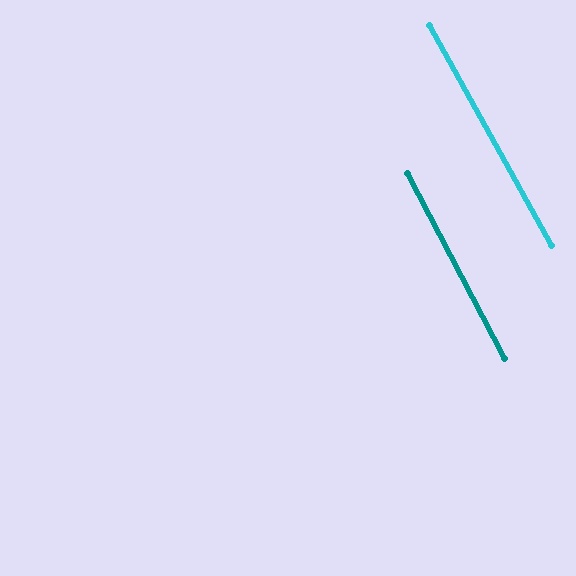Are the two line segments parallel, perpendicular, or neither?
Parallel — their directions differ by only 1.4°.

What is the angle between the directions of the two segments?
Approximately 1 degree.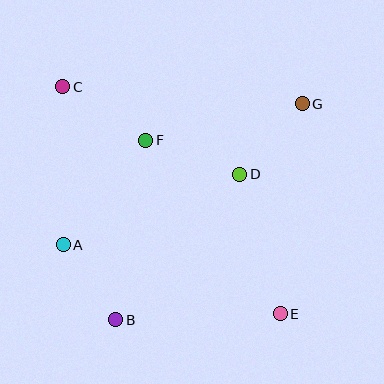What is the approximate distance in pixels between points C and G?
The distance between C and G is approximately 240 pixels.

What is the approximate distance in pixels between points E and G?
The distance between E and G is approximately 211 pixels.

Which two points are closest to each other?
Points A and B are closest to each other.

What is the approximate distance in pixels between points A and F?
The distance between A and F is approximately 133 pixels.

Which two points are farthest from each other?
Points C and E are farthest from each other.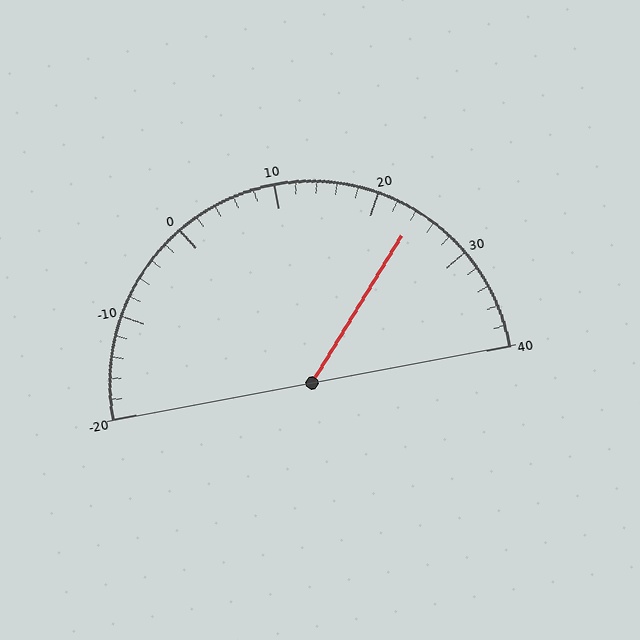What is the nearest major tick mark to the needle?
The nearest major tick mark is 20.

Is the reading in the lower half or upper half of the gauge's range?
The reading is in the upper half of the range (-20 to 40).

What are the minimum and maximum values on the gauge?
The gauge ranges from -20 to 40.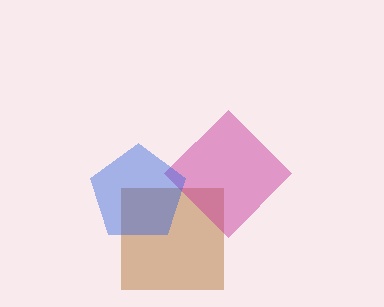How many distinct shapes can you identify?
There are 3 distinct shapes: a brown square, a magenta diamond, a blue pentagon.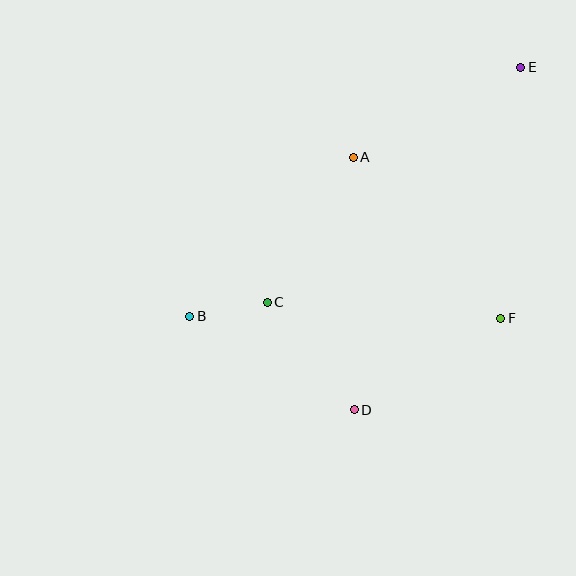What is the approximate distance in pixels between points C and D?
The distance between C and D is approximately 138 pixels.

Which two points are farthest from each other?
Points B and E are farthest from each other.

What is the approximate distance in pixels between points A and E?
The distance between A and E is approximately 190 pixels.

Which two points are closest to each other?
Points B and C are closest to each other.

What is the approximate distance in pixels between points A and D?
The distance between A and D is approximately 252 pixels.